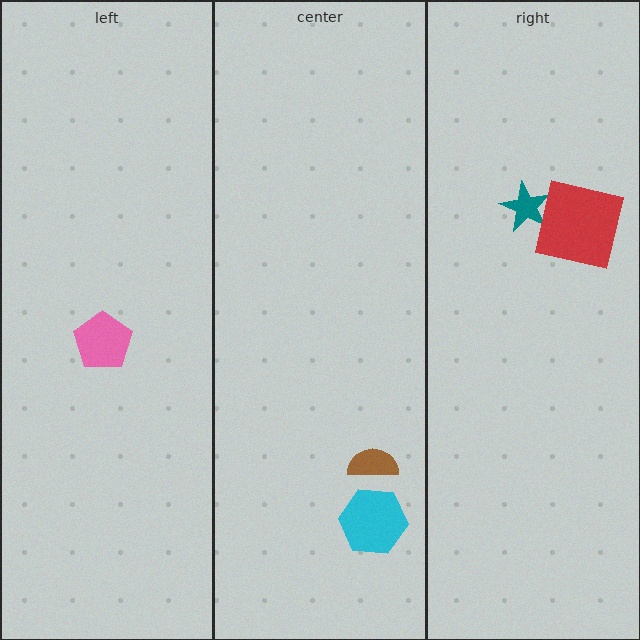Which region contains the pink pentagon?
The left region.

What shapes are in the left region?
The pink pentagon.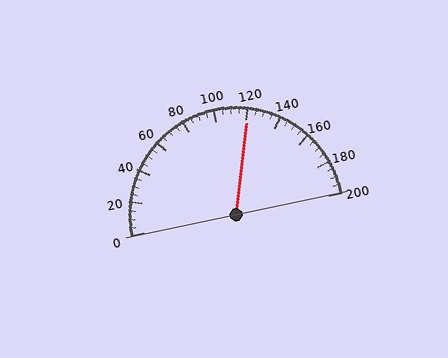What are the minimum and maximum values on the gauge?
The gauge ranges from 0 to 200.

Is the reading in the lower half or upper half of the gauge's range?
The reading is in the upper half of the range (0 to 200).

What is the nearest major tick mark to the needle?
The nearest major tick mark is 120.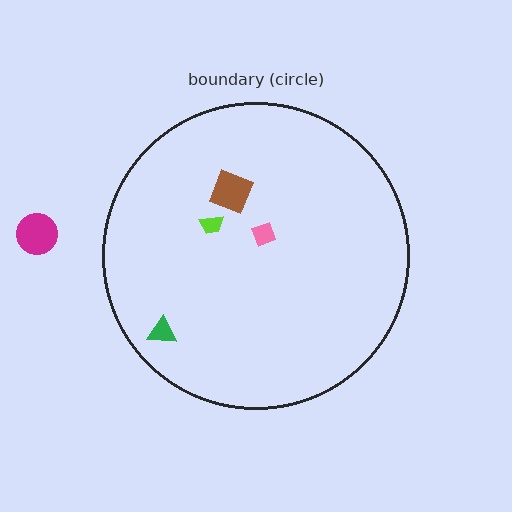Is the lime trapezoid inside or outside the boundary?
Inside.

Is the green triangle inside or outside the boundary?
Inside.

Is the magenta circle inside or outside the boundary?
Outside.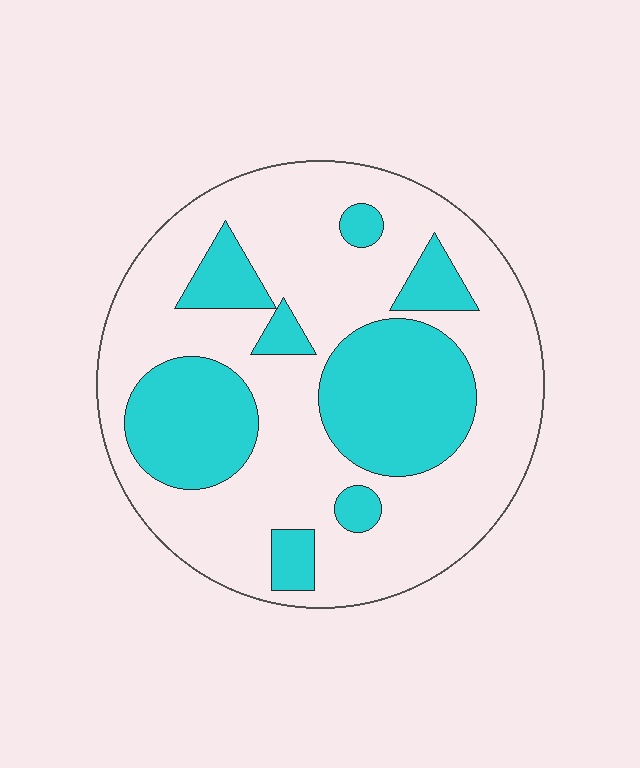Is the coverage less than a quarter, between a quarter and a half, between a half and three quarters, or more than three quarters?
Between a quarter and a half.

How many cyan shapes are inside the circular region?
8.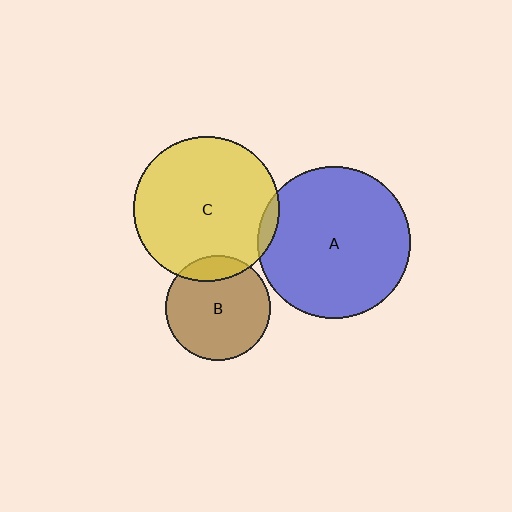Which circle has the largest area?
Circle A (blue).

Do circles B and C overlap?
Yes.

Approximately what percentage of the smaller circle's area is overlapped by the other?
Approximately 15%.